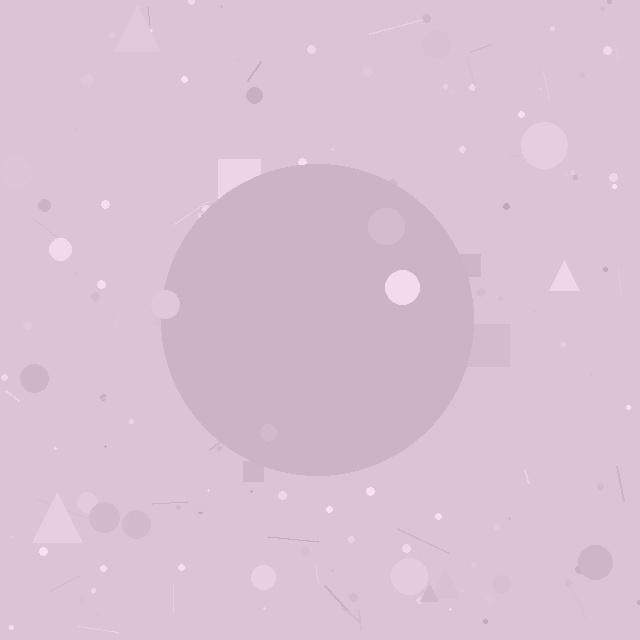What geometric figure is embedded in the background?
A circle is embedded in the background.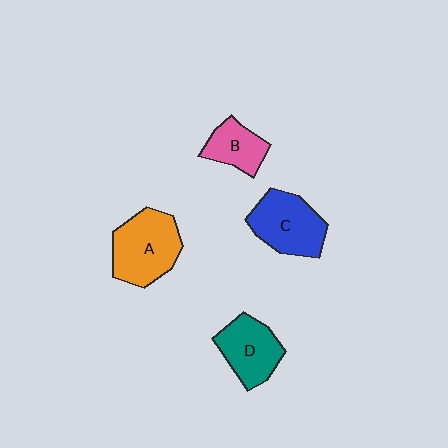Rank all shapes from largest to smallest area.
From largest to smallest: A (orange), C (blue), D (teal), B (pink).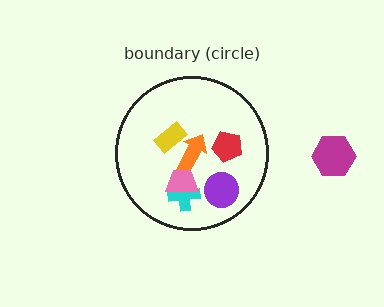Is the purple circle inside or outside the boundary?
Inside.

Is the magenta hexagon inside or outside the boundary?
Outside.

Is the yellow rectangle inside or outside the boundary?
Inside.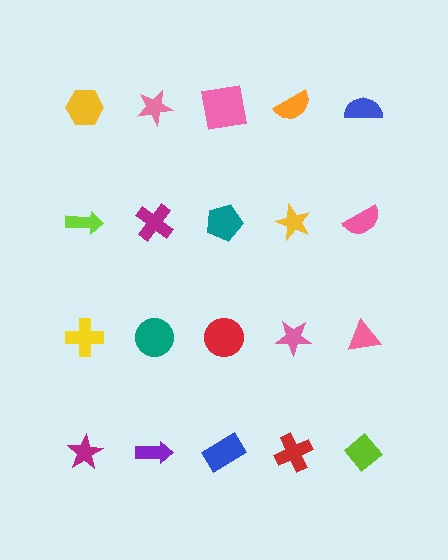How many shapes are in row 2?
5 shapes.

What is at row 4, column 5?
A lime diamond.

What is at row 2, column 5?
A pink semicircle.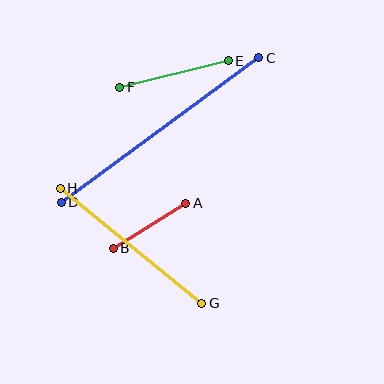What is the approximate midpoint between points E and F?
The midpoint is at approximately (174, 74) pixels.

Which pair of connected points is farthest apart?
Points C and D are farthest apart.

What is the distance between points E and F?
The distance is approximately 112 pixels.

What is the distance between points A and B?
The distance is approximately 85 pixels.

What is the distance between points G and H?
The distance is approximately 182 pixels.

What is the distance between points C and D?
The distance is approximately 245 pixels.